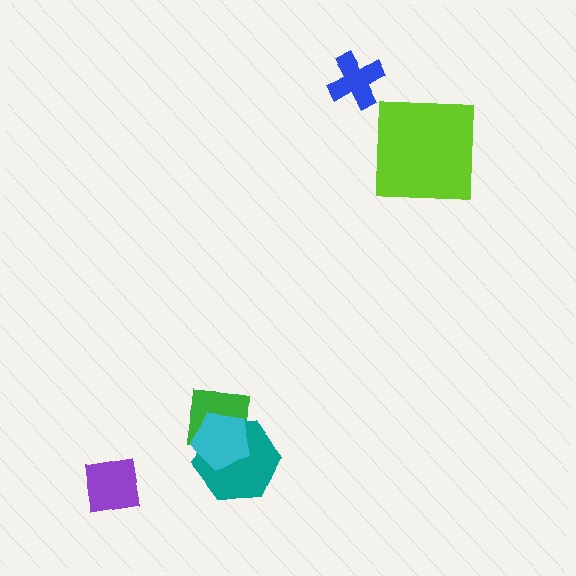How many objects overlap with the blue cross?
0 objects overlap with the blue cross.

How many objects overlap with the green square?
2 objects overlap with the green square.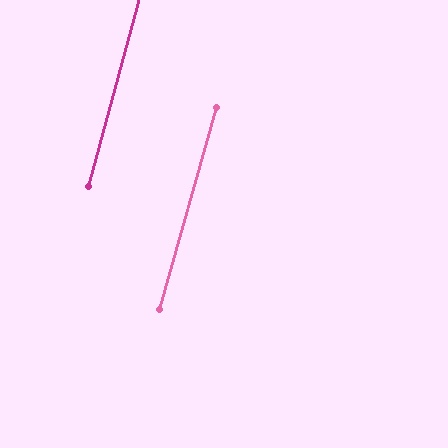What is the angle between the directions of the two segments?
Approximately 1 degree.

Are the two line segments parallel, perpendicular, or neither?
Parallel — their directions differ by only 0.9°.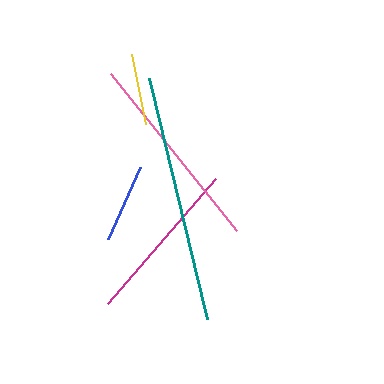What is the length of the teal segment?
The teal segment is approximately 247 pixels long.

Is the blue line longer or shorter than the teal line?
The teal line is longer than the blue line.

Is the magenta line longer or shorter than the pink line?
The pink line is longer than the magenta line.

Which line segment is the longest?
The teal line is the longest at approximately 247 pixels.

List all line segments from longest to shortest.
From longest to shortest: teal, pink, magenta, blue, yellow.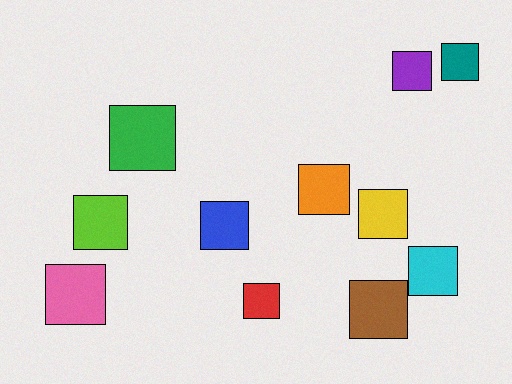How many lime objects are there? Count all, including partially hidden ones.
There is 1 lime object.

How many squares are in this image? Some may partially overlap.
There are 11 squares.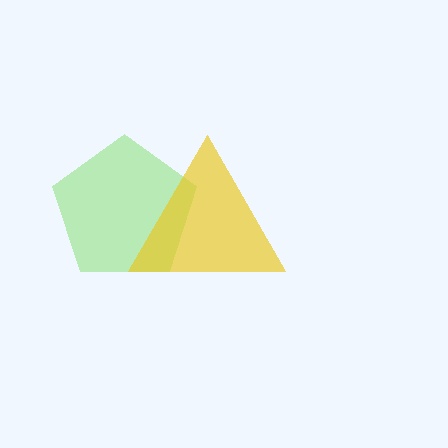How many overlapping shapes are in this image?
There are 2 overlapping shapes in the image.